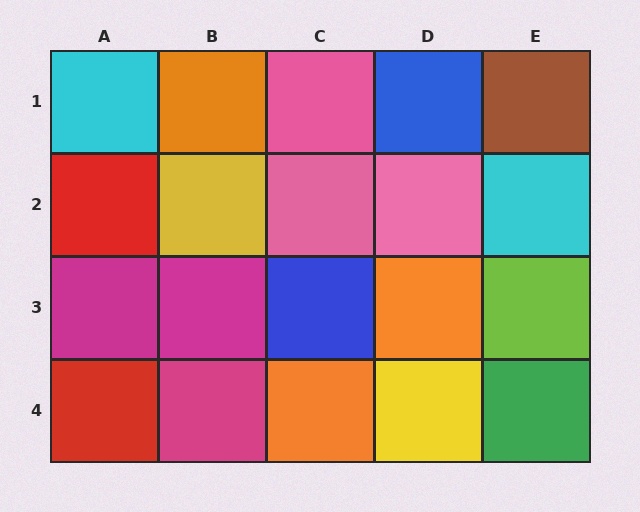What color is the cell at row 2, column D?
Pink.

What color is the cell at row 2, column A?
Red.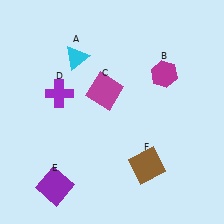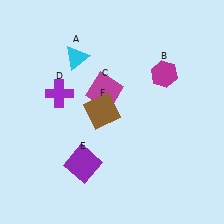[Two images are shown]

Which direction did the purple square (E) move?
The purple square (E) moved right.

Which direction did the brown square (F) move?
The brown square (F) moved up.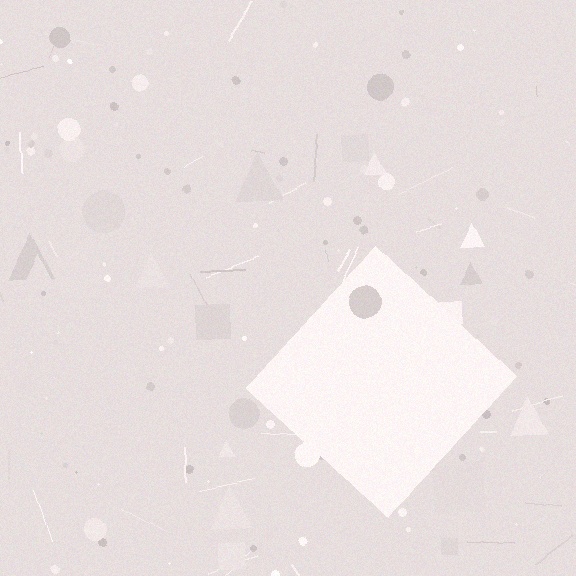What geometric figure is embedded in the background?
A diamond is embedded in the background.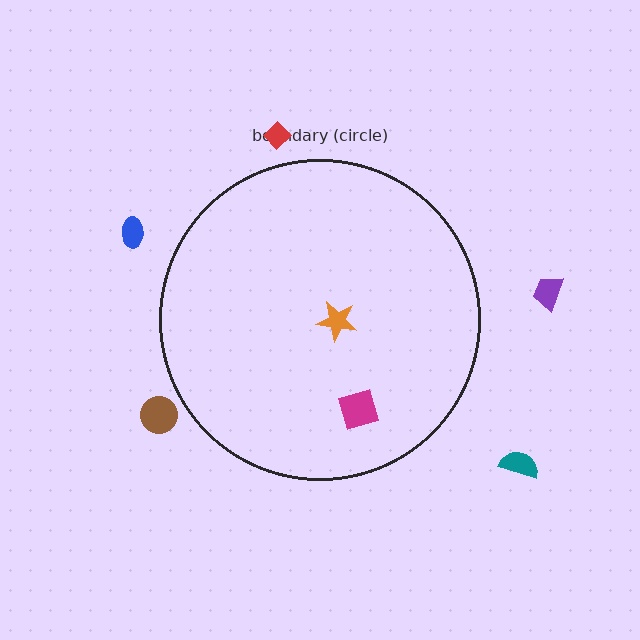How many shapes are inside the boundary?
2 inside, 5 outside.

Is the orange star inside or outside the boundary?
Inside.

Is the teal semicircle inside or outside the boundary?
Outside.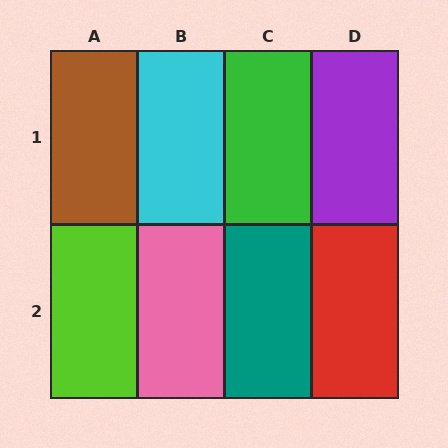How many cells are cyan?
1 cell is cyan.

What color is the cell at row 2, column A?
Lime.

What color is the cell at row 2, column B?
Pink.